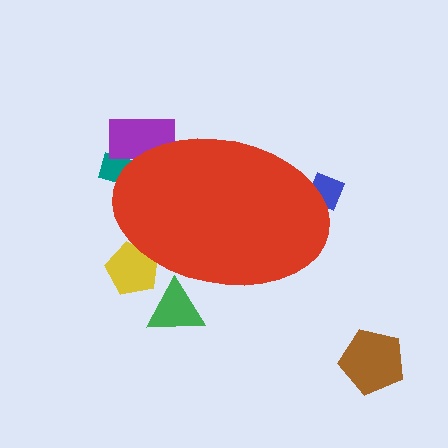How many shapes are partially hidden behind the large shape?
5 shapes are partially hidden.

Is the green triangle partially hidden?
Yes, the green triangle is partially hidden behind the red ellipse.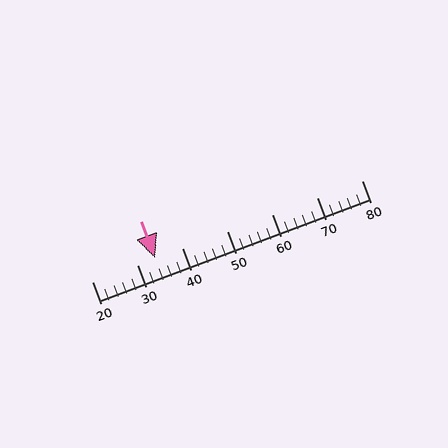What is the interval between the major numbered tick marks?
The major tick marks are spaced 10 units apart.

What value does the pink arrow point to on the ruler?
The pink arrow points to approximately 34.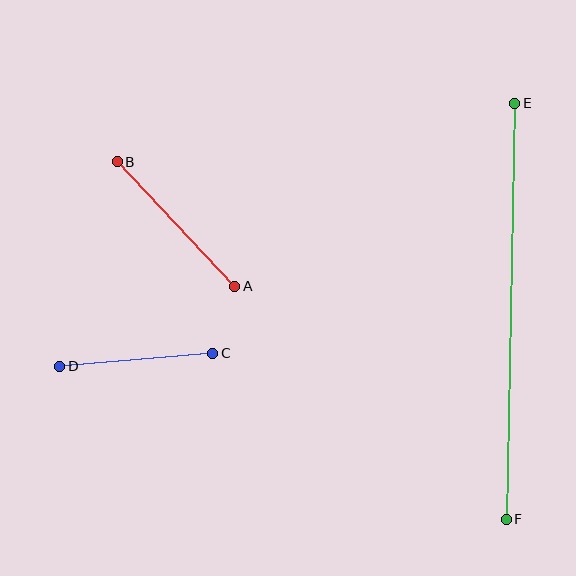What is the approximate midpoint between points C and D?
The midpoint is at approximately (136, 360) pixels.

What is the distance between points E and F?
The distance is approximately 416 pixels.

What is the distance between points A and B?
The distance is approximately 171 pixels.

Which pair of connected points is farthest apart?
Points E and F are farthest apart.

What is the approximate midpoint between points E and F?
The midpoint is at approximately (511, 311) pixels.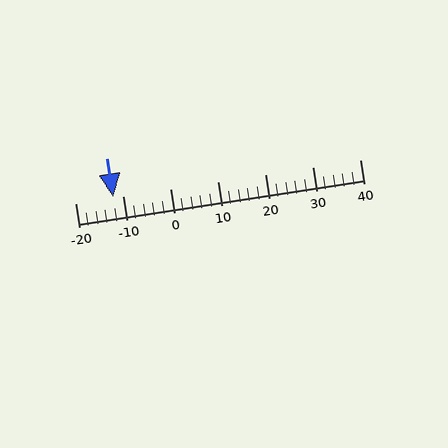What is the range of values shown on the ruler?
The ruler shows values from -20 to 40.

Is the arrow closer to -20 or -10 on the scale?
The arrow is closer to -10.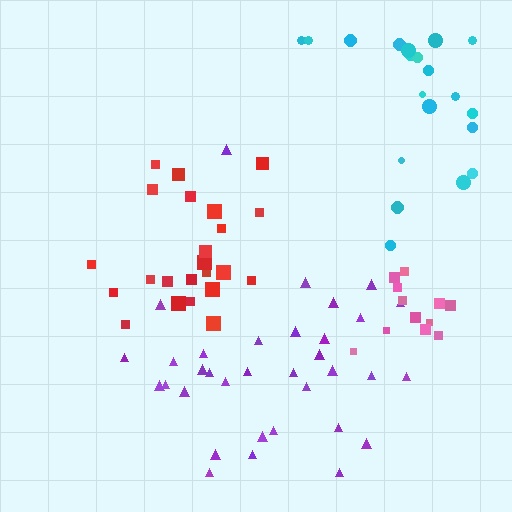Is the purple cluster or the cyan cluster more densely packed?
Purple.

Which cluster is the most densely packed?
Red.